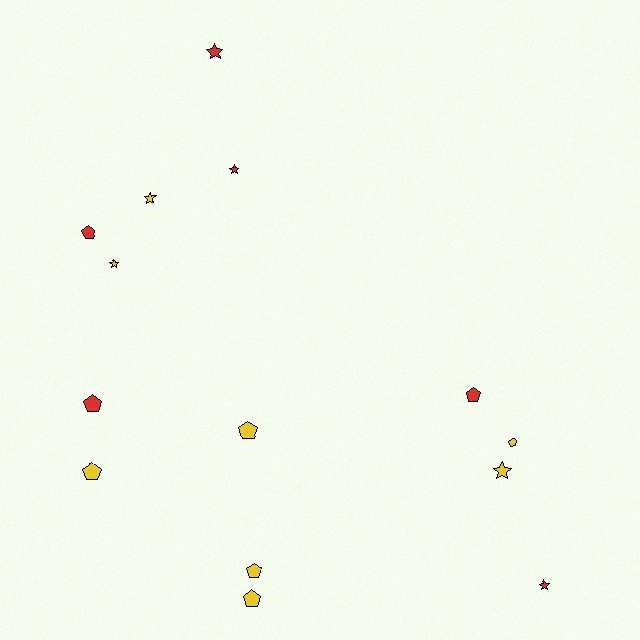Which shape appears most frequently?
Pentagon, with 8 objects.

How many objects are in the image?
There are 14 objects.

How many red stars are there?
There are 3 red stars.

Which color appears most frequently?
Yellow, with 8 objects.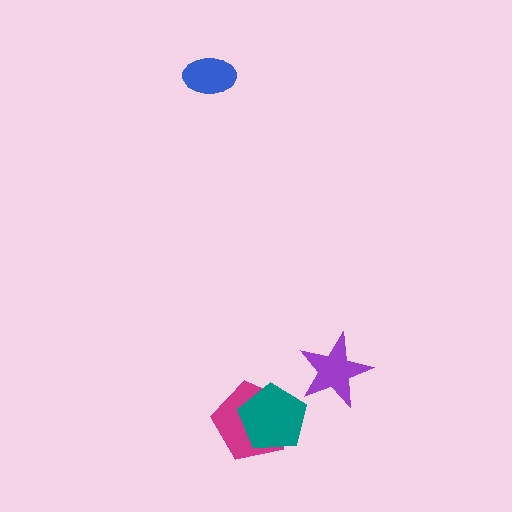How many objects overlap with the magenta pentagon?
1 object overlaps with the magenta pentagon.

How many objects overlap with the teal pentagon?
1 object overlaps with the teal pentagon.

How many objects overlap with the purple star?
0 objects overlap with the purple star.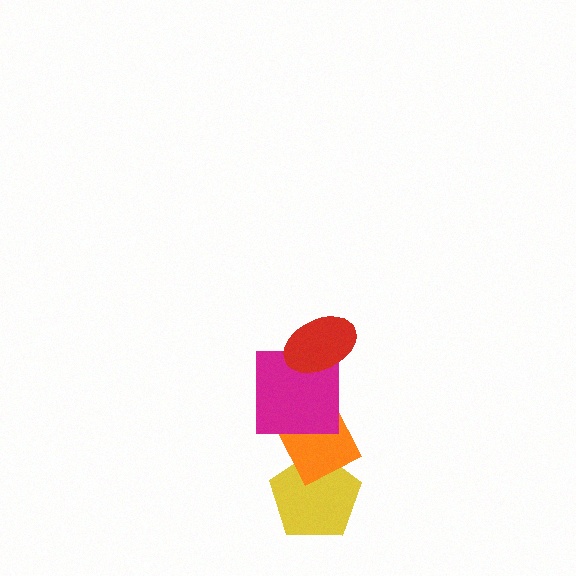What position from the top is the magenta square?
The magenta square is 2nd from the top.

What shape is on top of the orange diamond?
The magenta square is on top of the orange diamond.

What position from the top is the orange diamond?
The orange diamond is 3rd from the top.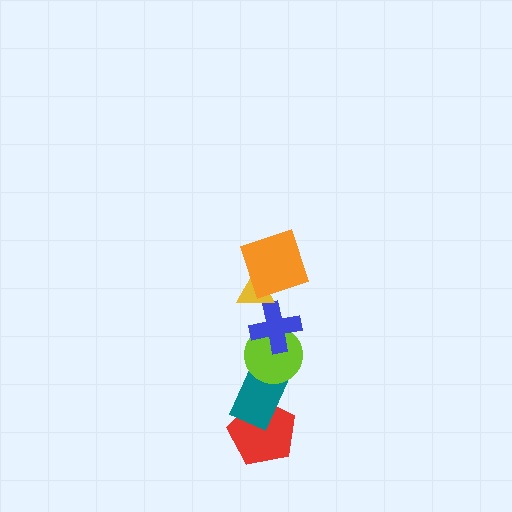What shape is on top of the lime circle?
The blue cross is on top of the lime circle.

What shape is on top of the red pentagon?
The teal rectangle is on top of the red pentagon.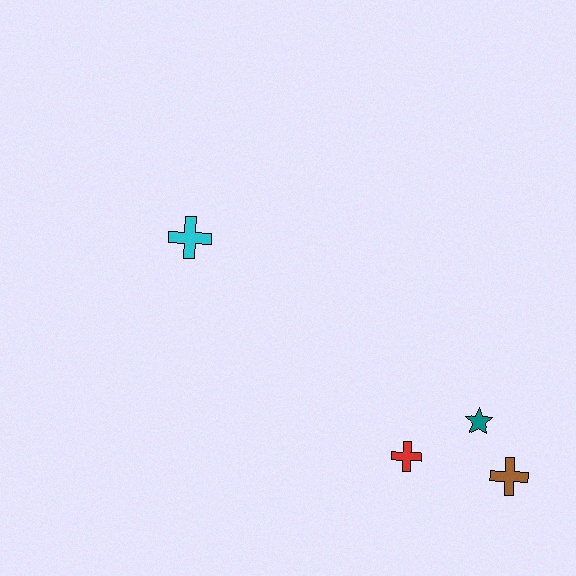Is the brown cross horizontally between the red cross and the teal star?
No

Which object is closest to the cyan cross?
The red cross is closest to the cyan cross.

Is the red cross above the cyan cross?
No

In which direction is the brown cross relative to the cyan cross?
The brown cross is to the right of the cyan cross.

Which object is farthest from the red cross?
The cyan cross is farthest from the red cross.